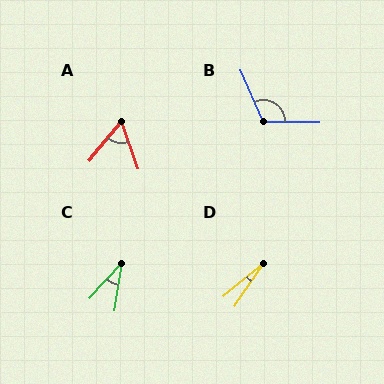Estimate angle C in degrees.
Approximately 33 degrees.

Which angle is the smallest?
D, at approximately 17 degrees.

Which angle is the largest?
B, at approximately 115 degrees.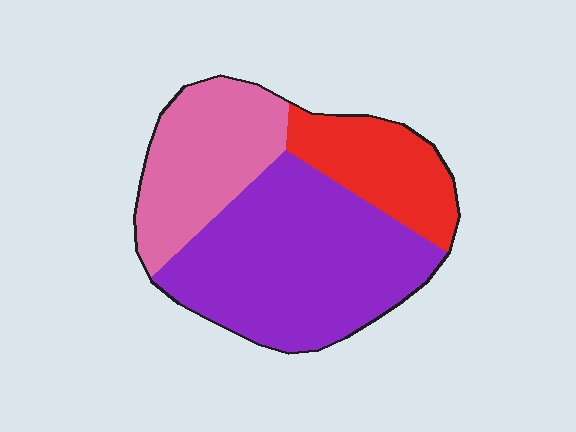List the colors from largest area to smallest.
From largest to smallest: purple, pink, red.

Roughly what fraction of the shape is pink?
Pink takes up between a quarter and a half of the shape.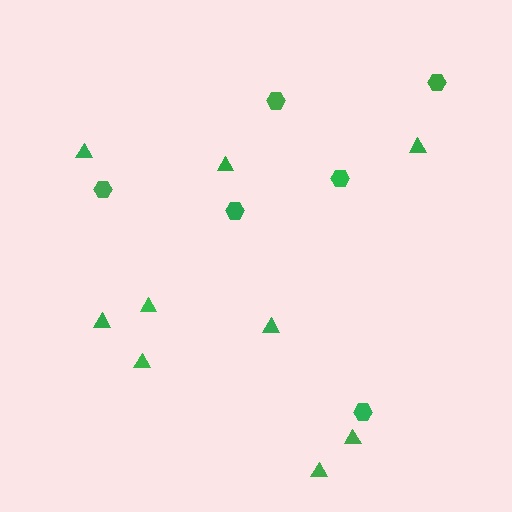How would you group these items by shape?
There are 2 groups: one group of hexagons (6) and one group of triangles (9).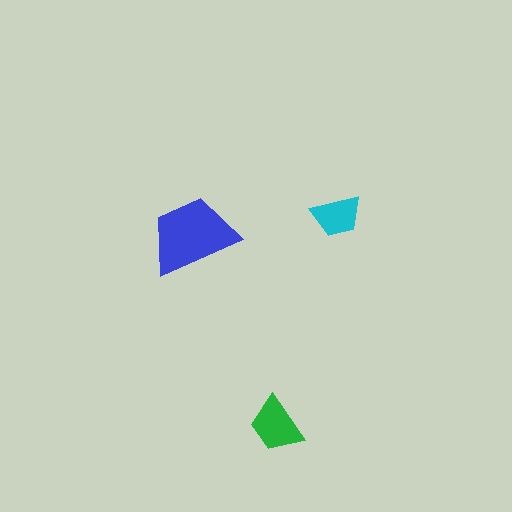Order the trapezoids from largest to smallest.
the blue one, the green one, the cyan one.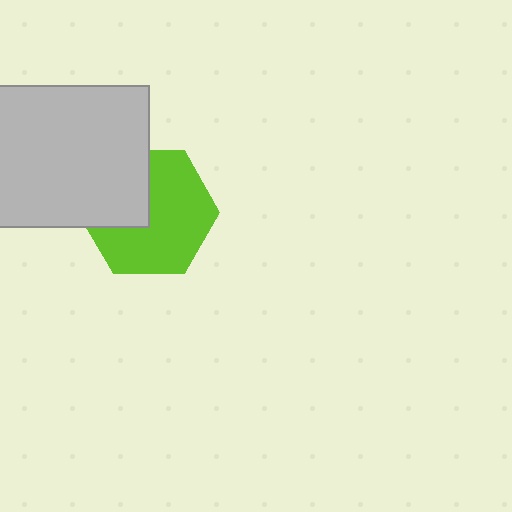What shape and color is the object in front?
The object in front is a light gray rectangle.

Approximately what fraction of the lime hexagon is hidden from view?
Roughly 33% of the lime hexagon is hidden behind the light gray rectangle.